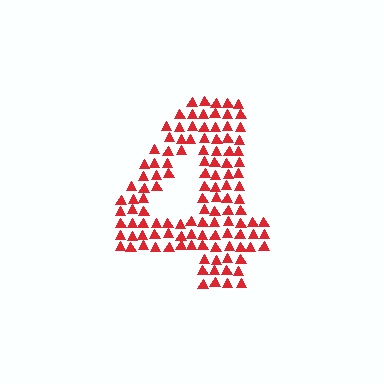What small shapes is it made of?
It is made of small triangles.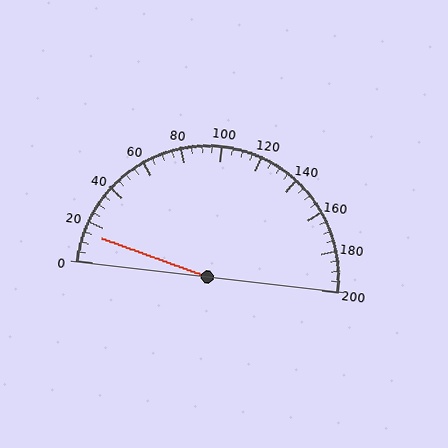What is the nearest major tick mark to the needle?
The nearest major tick mark is 20.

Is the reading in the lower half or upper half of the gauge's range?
The reading is in the lower half of the range (0 to 200).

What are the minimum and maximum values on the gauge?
The gauge ranges from 0 to 200.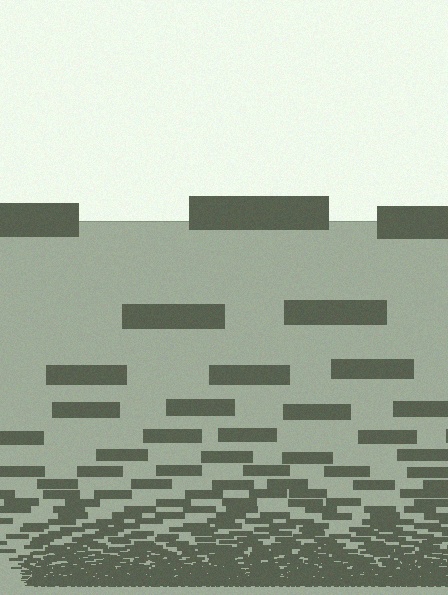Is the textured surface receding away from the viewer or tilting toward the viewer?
The surface appears to tilt toward the viewer. Texture elements get larger and sparser toward the top.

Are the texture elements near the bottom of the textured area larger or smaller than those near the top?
Smaller. The gradient is inverted — elements near the bottom are smaller and denser.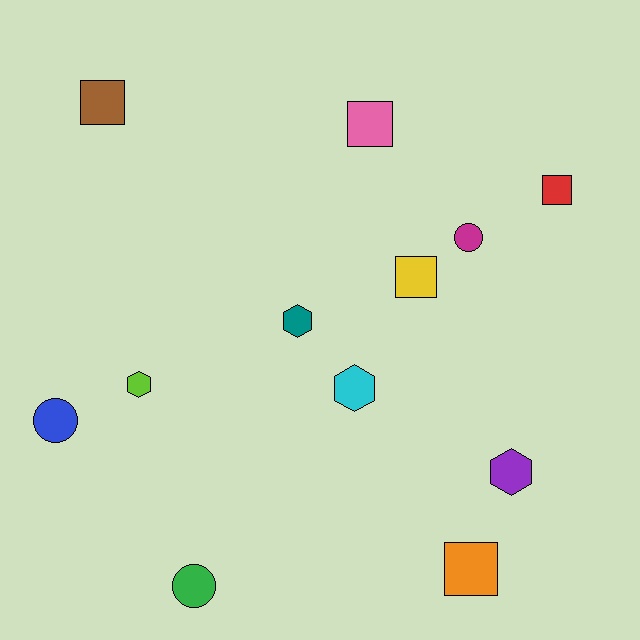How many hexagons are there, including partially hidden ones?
There are 4 hexagons.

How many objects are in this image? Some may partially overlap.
There are 12 objects.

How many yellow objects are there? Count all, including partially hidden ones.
There is 1 yellow object.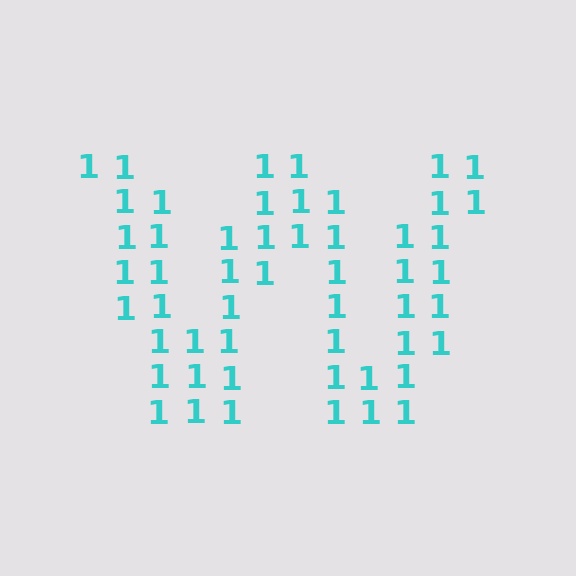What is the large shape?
The large shape is the letter W.